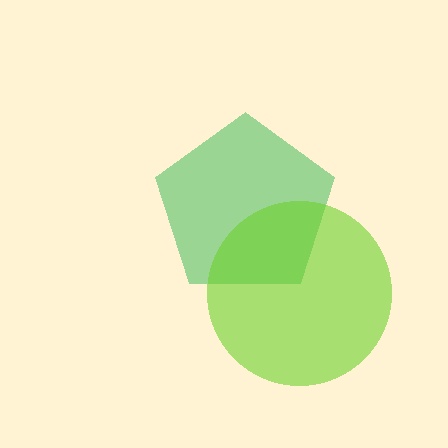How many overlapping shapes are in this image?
There are 2 overlapping shapes in the image.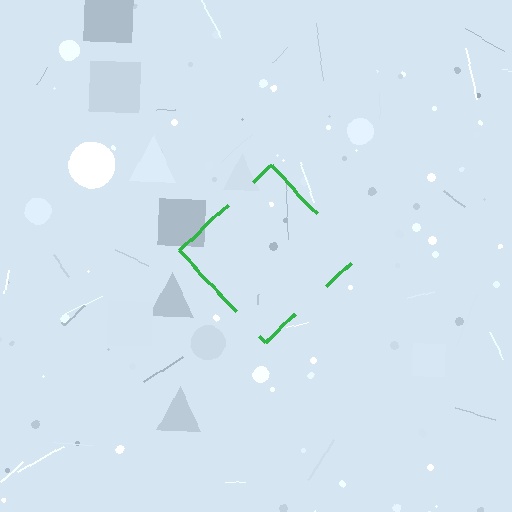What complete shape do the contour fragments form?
The contour fragments form a diamond.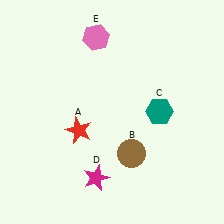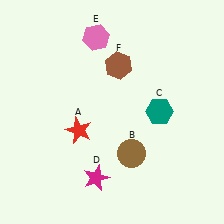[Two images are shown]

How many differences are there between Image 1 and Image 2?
There is 1 difference between the two images.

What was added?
A brown hexagon (F) was added in Image 2.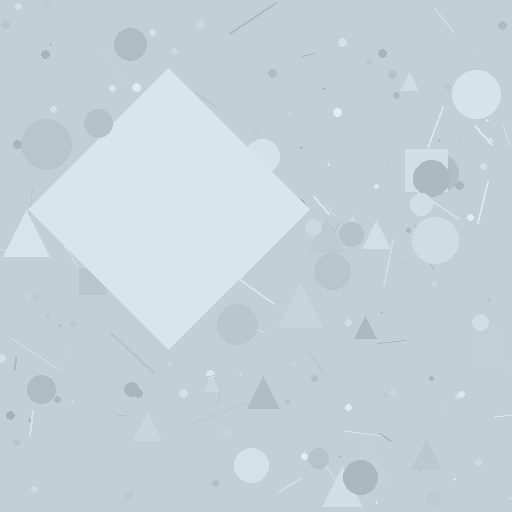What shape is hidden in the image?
A diamond is hidden in the image.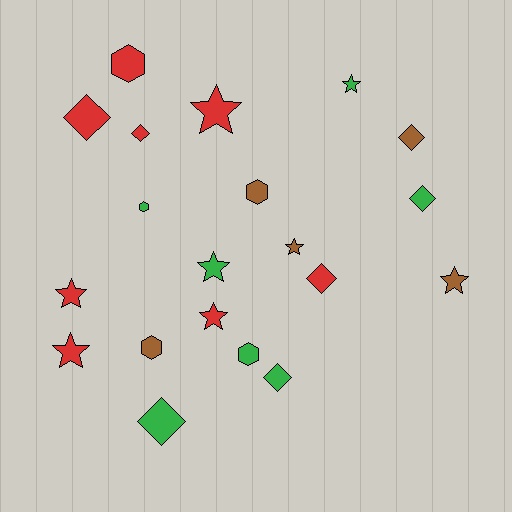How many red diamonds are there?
There are 3 red diamonds.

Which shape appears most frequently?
Star, with 8 objects.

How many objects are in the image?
There are 20 objects.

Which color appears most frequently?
Red, with 8 objects.